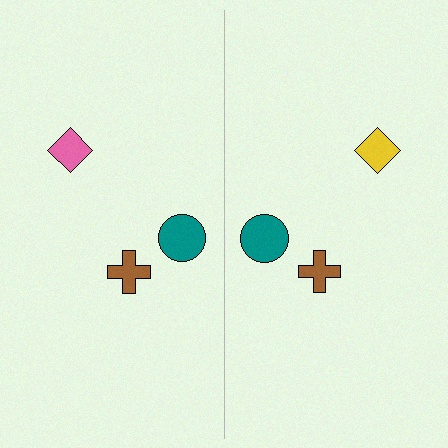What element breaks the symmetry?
The yellow diamond on the right side breaks the symmetry — its mirror counterpart is pink.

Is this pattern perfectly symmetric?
No, the pattern is not perfectly symmetric. The yellow diamond on the right side breaks the symmetry — its mirror counterpart is pink.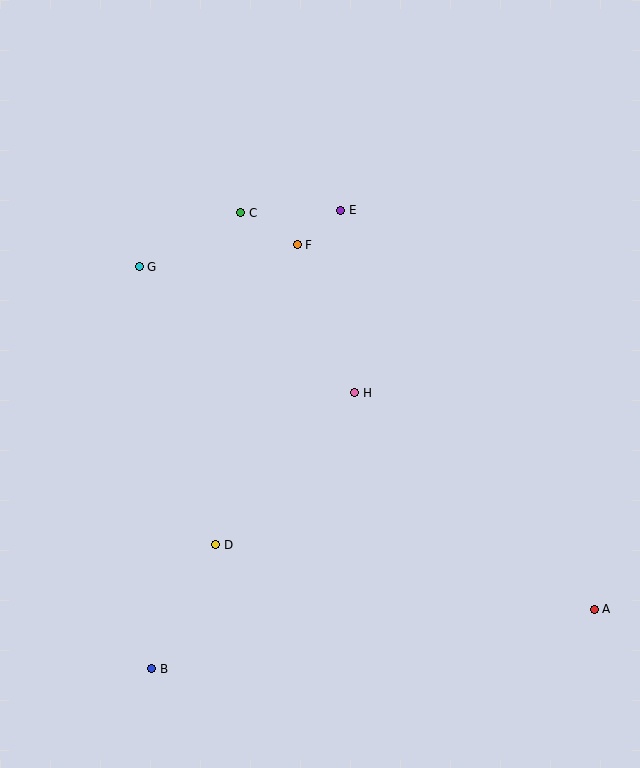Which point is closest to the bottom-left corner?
Point B is closest to the bottom-left corner.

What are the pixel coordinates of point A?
Point A is at (594, 609).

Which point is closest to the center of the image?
Point H at (355, 393) is closest to the center.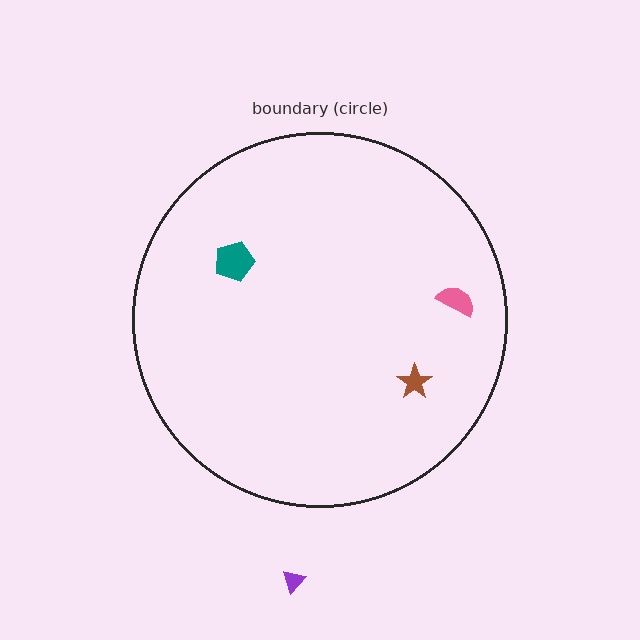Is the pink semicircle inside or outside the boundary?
Inside.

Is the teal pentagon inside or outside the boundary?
Inside.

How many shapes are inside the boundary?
3 inside, 1 outside.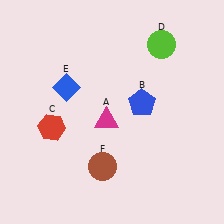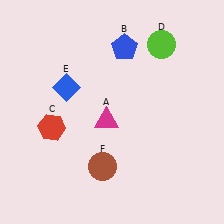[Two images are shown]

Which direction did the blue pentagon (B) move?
The blue pentagon (B) moved up.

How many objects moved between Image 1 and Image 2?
1 object moved between the two images.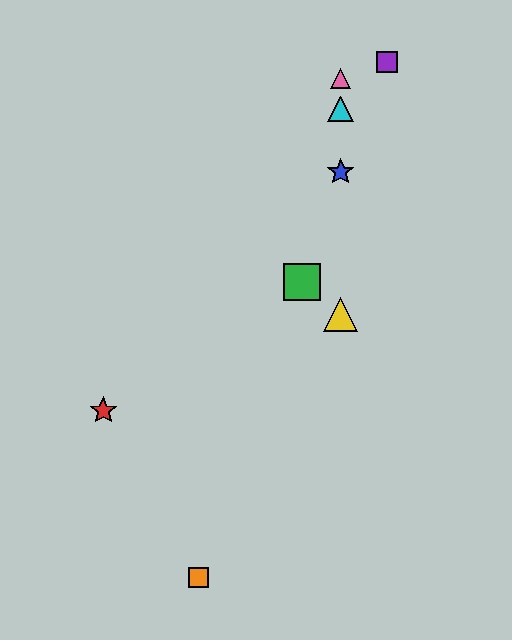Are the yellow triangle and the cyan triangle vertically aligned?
Yes, both are at x≈341.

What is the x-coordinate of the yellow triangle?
The yellow triangle is at x≈341.